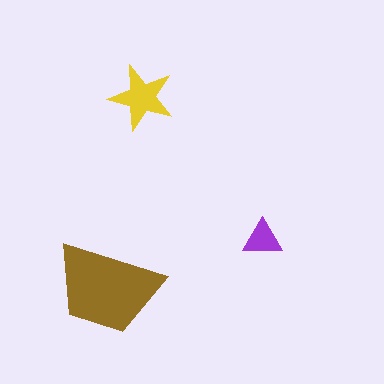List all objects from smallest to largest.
The purple triangle, the yellow star, the brown trapezoid.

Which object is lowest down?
The brown trapezoid is bottommost.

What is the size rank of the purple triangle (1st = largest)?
3rd.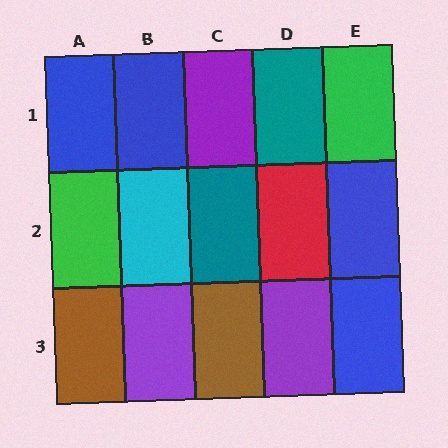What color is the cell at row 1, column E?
Green.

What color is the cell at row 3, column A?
Brown.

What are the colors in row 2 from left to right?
Green, cyan, teal, red, blue.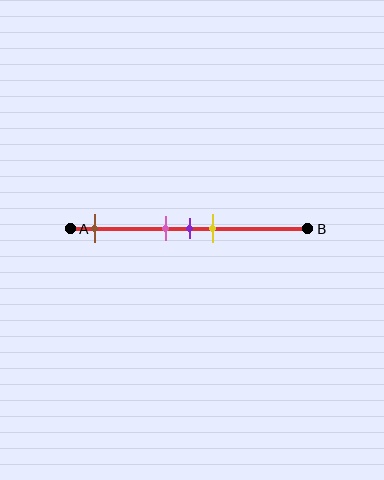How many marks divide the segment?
There are 4 marks dividing the segment.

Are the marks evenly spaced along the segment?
No, the marks are not evenly spaced.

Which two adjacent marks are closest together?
The pink and purple marks are the closest adjacent pair.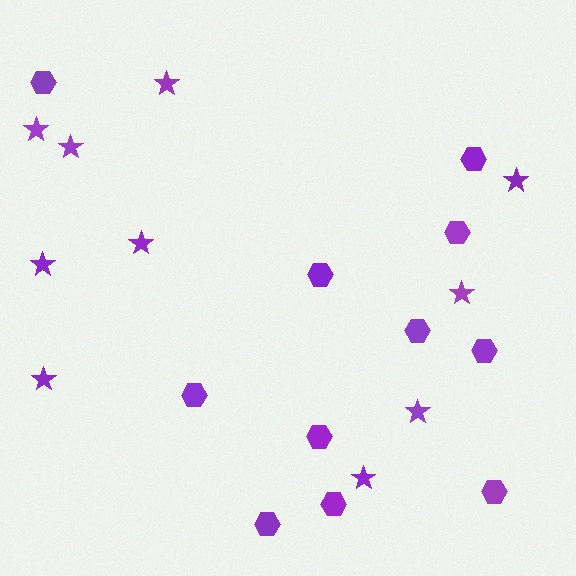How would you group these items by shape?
There are 2 groups: one group of hexagons (11) and one group of stars (10).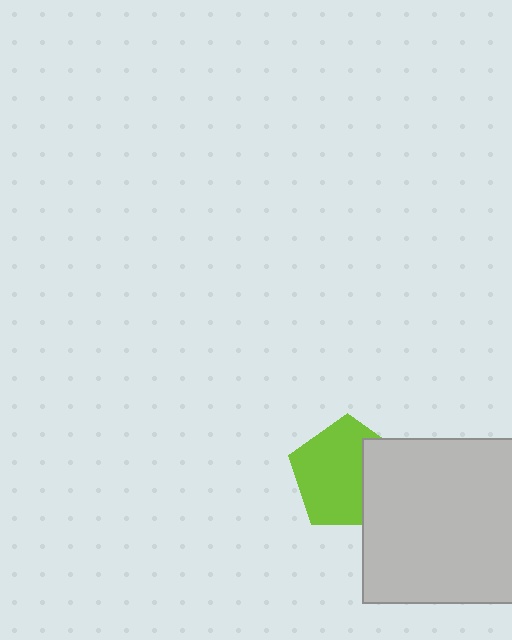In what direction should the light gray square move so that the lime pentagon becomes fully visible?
The light gray square should move right. That is the shortest direction to clear the overlap and leave the lime pentagon fully visible.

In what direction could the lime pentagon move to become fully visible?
The lime pentagon could move left. That would shift it out from behind the light gray square entirely.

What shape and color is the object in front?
The object in front is a light gray square.